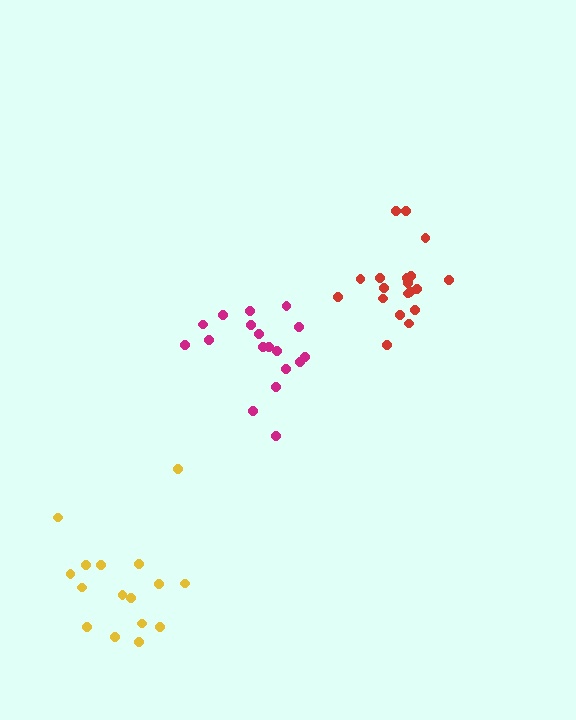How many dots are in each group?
Group 1: 18 dots, Group 2: 19 dots, Group 3: 16 dots (53 total).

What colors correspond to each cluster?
The clusters are colored: magenta, red, yellow.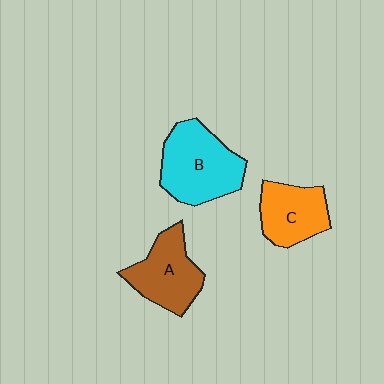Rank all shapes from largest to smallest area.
From largest to smallest: B (cyan), A (brown), C (orange).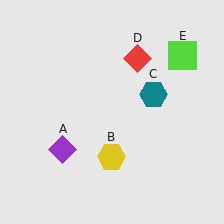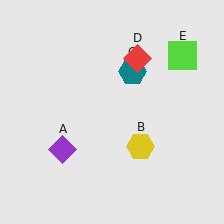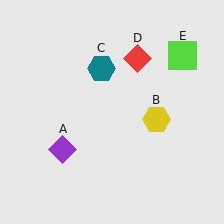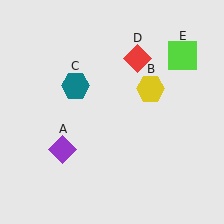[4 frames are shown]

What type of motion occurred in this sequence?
The yellow hexagon (object B), teal hexagon (object C) rotated counterclockwise around the center of the scene.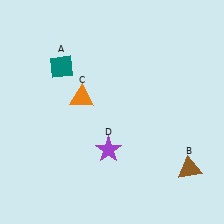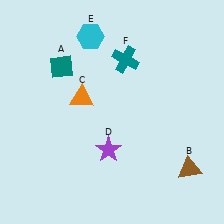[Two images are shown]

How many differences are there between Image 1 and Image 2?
There are 2 differences between the two images.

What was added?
A cyan hexagon (E), a teal cross (F) were added in Image 2.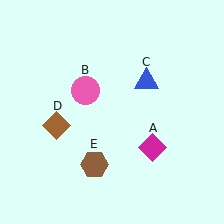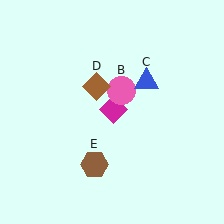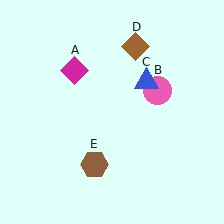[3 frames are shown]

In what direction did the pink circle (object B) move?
The pink circle (object B) moved right.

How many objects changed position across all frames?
3 objects changed position: magenta diamond (object A), pink circle (object B), brown diamond (object D).